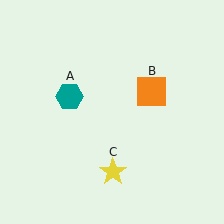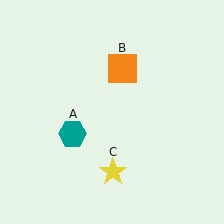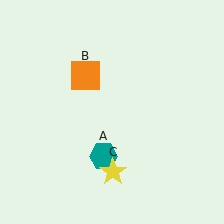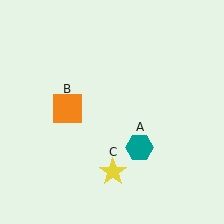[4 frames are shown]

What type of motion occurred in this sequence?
The teal hexagon (object A), orange square (object B) rotated counterclockwise around the center of the scene.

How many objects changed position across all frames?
2 objects changed position: teal hexagon (object A), orange square (object B).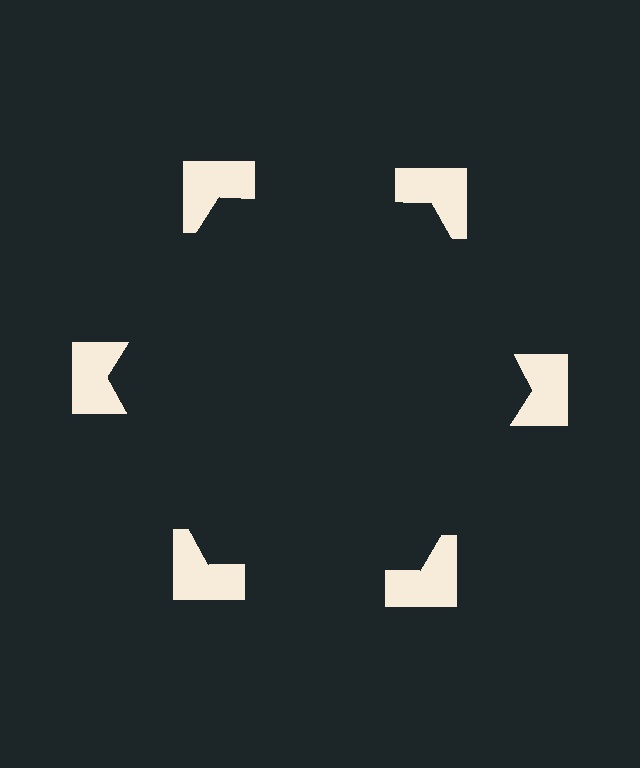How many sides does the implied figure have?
6 sides.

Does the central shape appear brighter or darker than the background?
It typically appears slightly darker than the background, even though no actual brightness change is drawn.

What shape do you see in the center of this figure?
An illusory hexagon — its edges are inferred from the aligned wedge cuts in the notched squares, not physically drawn.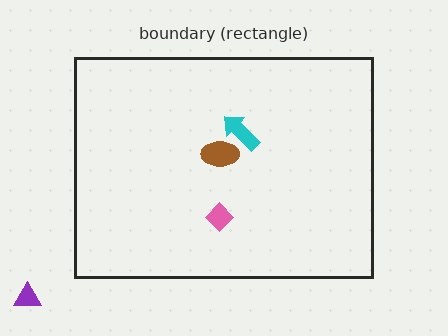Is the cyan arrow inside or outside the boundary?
Inside.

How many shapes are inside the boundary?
3 inside, 1 outside.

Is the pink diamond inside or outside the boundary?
Inside.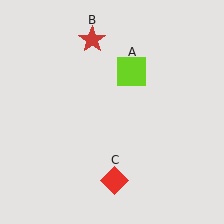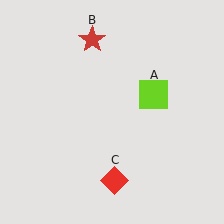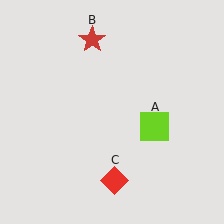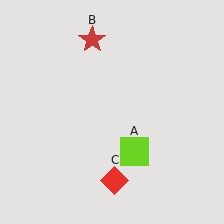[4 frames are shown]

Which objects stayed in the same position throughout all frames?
Red star (object B) and red diamond (object C) remained stationary.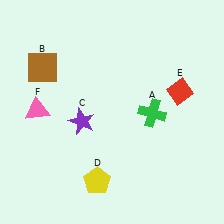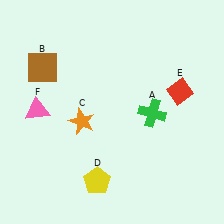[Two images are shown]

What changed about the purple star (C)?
In Image 1, C is purple. In Image 2, it changed to orange.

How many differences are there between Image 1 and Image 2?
There is 1 difference between the two images.